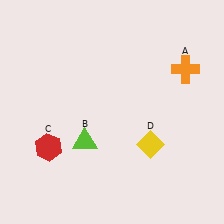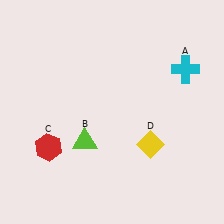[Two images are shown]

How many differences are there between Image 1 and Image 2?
There is 1 difference between the two images.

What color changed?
The cross (A) changed from orange in Image 1 to cyan in Image 2.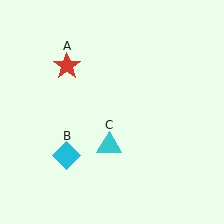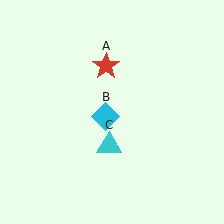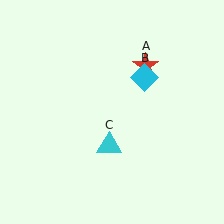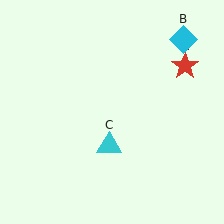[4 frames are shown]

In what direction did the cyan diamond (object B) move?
The cyan diamond (object B) moved up and to the right.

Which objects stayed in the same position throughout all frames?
Cyan triangle (object C) remained stationary.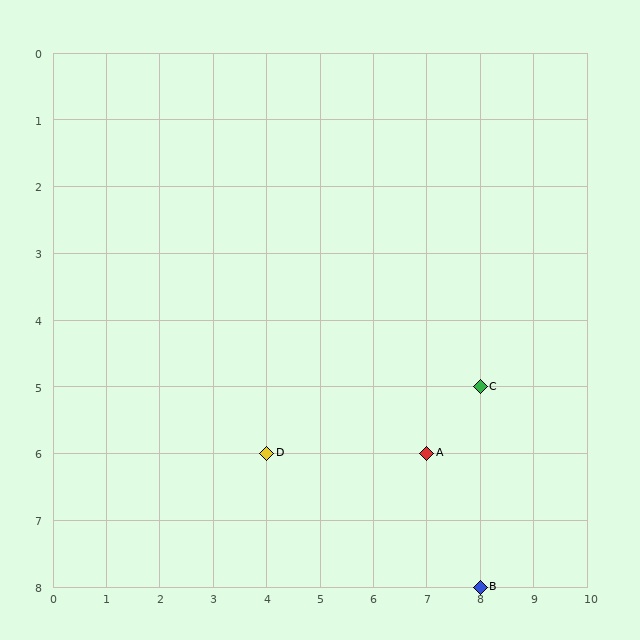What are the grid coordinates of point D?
Point D is at grid coordinates (4, 6).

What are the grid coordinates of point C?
Point C is at grid coordinates (8, 5).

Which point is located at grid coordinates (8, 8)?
Point B is at (8, 8).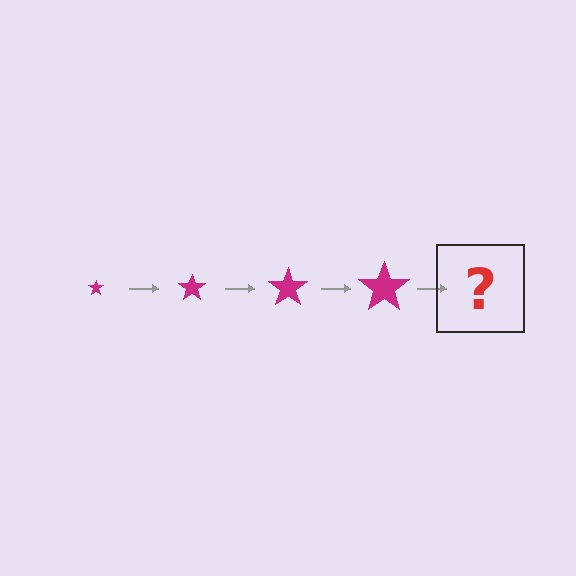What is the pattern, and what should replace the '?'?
The pattern is that the star gets progressively larger each step. The '?' should be a magenta star, larger than the previous one.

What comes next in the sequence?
The next element should be a magenta star, larger than the previous one.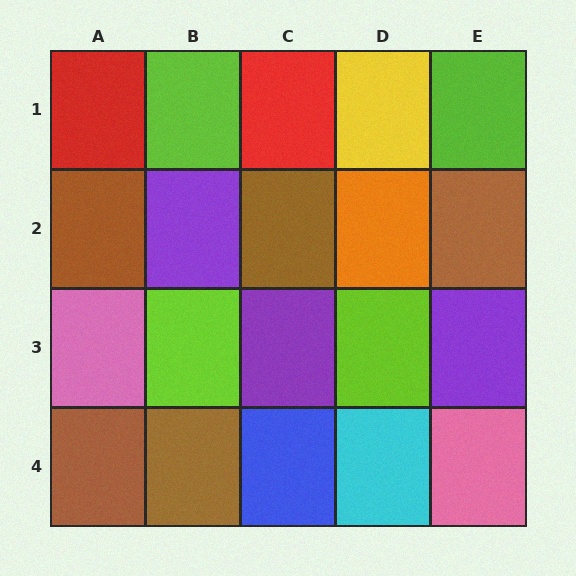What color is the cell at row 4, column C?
Blue.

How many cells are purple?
3 cells are purple.